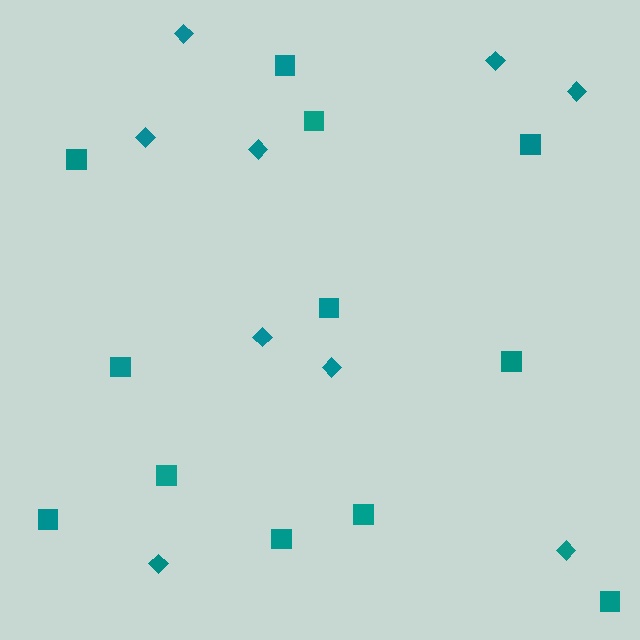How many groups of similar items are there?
There are 2 groups: one group of squares (12) and one group of diamonds (9).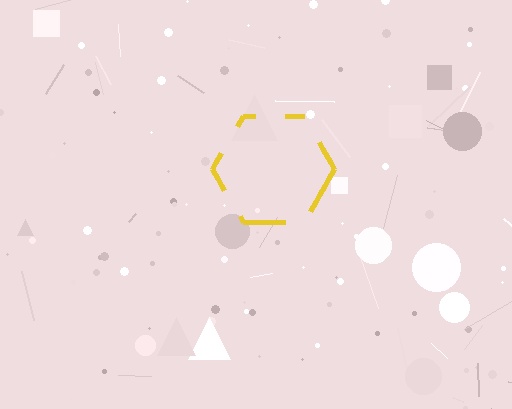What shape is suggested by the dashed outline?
The dashed outline suggests a hexagon.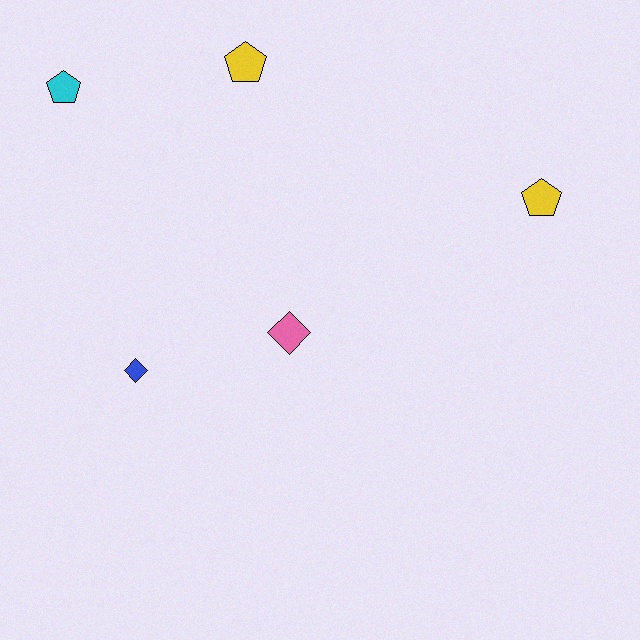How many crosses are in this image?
There are no crosses.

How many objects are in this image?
There are 5 objects.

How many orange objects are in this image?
There are no orange objects.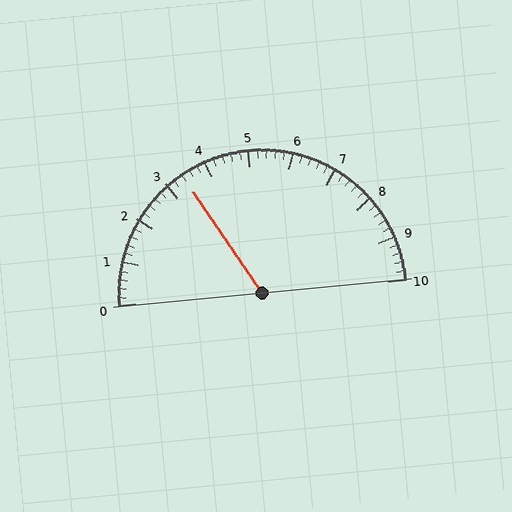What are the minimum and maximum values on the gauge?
The gauge ranges from 0 to 10.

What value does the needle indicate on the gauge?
The needle indicates approximately 3.4.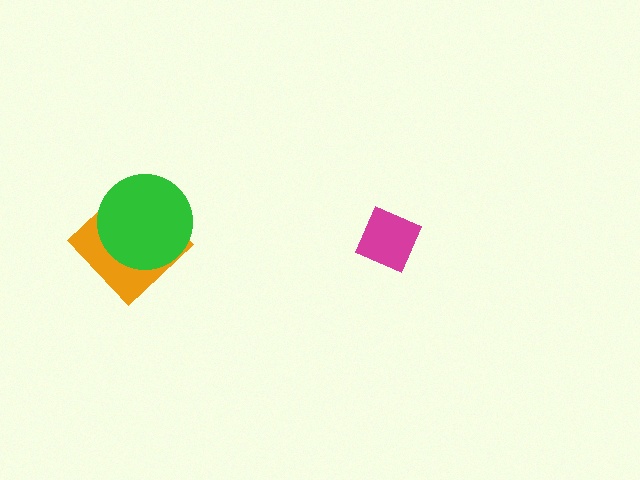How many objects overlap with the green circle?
1 object overlaps with the green circle.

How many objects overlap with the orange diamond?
1 object overlaps with the orange diamond.